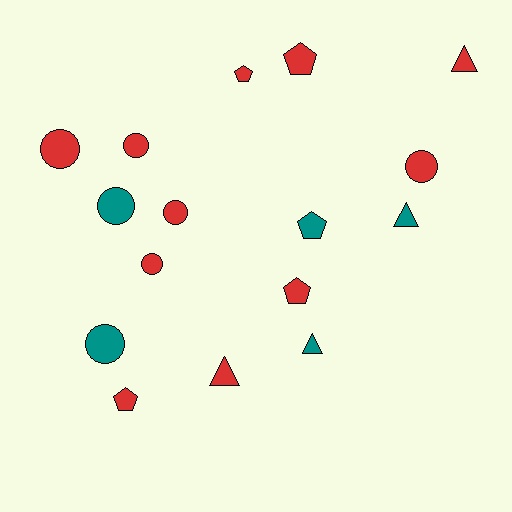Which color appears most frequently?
Red, with 11 objects.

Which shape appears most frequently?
Circle, with 7 objects.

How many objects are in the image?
There are 16 objects.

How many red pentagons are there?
There are 4 red pentagons.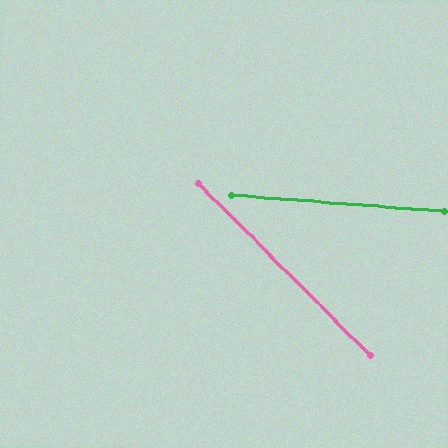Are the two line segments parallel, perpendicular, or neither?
Neither parallel nor perpendicular — they differ by about 41°.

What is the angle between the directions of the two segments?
Approximately 41 degrees.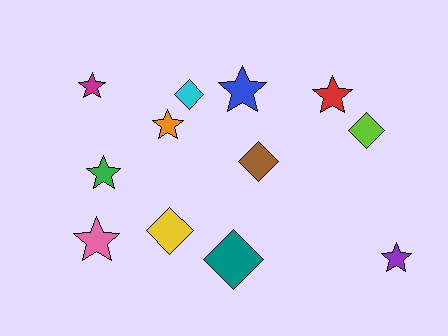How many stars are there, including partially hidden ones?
There are 7 stars.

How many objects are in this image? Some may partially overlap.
There are 12 objects.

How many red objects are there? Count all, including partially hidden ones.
There is 1 red object.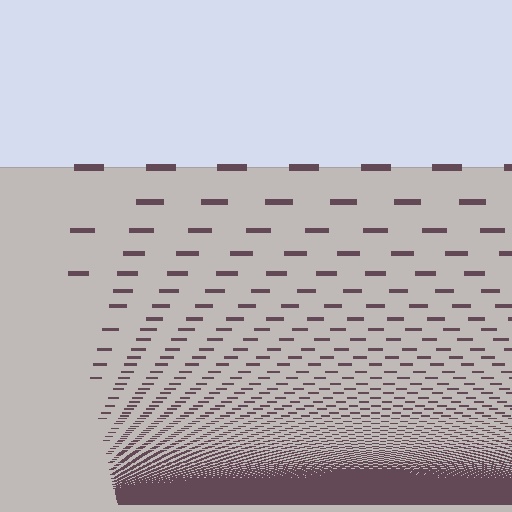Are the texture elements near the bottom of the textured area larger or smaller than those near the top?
Smaller. The gradient is inverted — elements near the bottom are smaller and denser.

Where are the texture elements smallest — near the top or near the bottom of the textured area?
Near the bottom.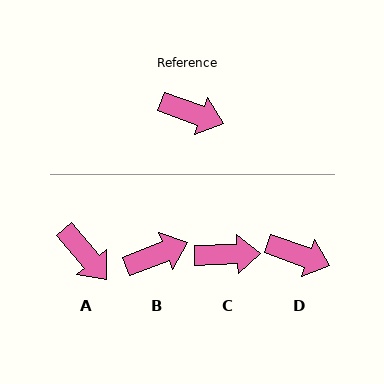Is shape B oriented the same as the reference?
No, it is off by about 41 degrees.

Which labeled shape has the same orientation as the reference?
D.